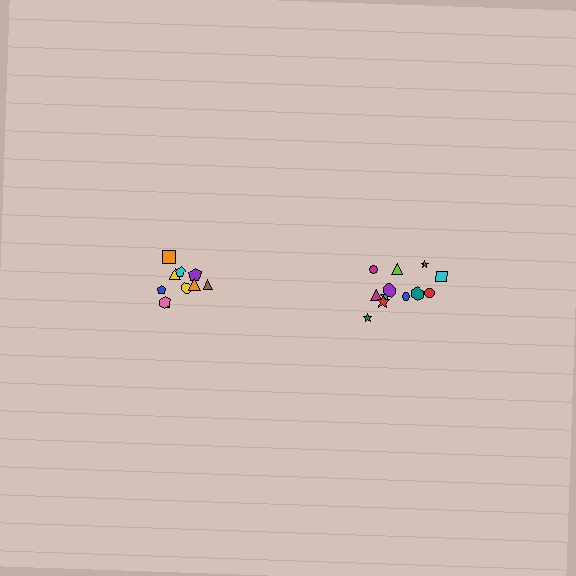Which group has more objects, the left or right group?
The right group.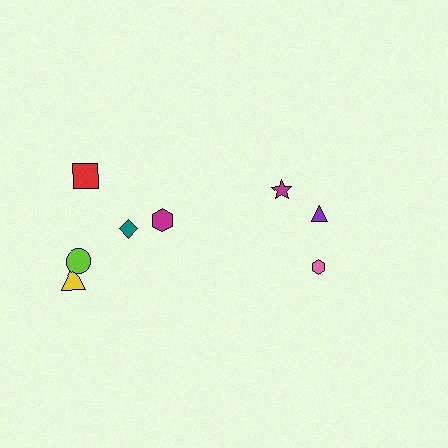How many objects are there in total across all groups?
There are 8 objects.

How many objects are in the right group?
There are 3 objects.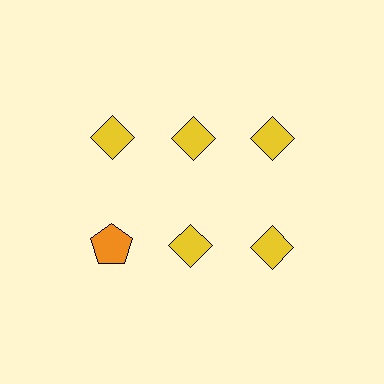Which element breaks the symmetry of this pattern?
The orange pentagon in the second row, leftmost column breaks the symmetry. All other shapes are yellow diamonds.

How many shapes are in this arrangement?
There are 6 shapes arranged in a grid pattern.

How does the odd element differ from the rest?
It differs in both color (orange instead of yellow) and shape (pentagon instead of diamond).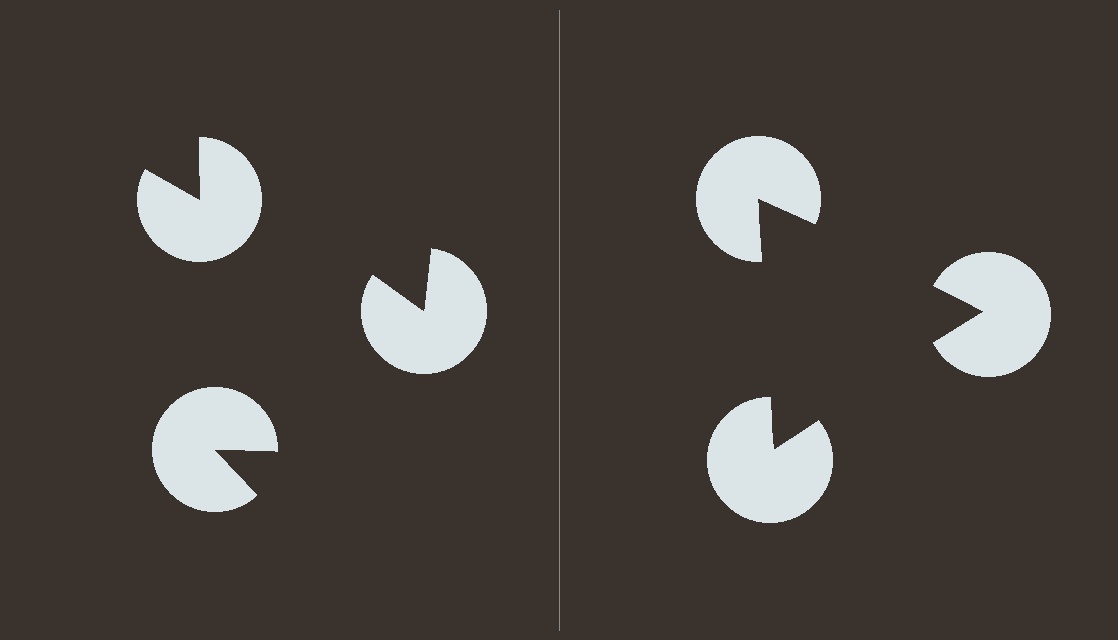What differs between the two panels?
The pac-man discs are positioned identically on both sides; only the wedge orientations differ. On the right they align to a triangle; on the left they are misaligned.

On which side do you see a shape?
An illusory triangle appears on the right side. On the left side the wedge cuts are rotated, so no coherent shape forms.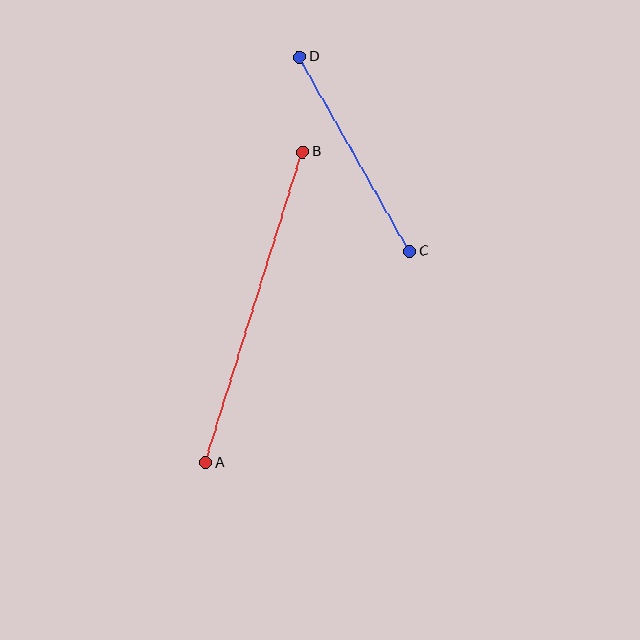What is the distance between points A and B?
The distance is approximately 326 pixels.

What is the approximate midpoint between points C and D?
The midpoint is at approximately (355, 154) pixels.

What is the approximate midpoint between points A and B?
The midpoint is at approximately (254, 307) pixels.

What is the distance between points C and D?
The distance is approximately 223 pixels.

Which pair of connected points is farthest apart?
Points A and B are farthest apart.